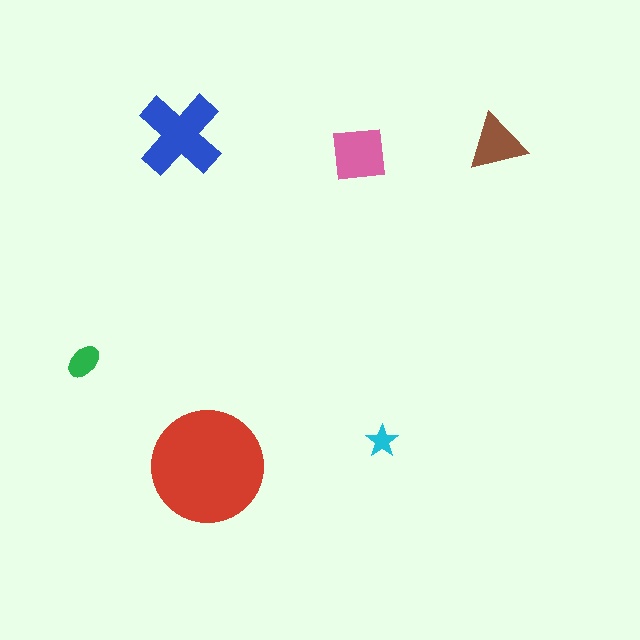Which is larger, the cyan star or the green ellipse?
The green ellipse.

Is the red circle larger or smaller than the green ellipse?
Larger.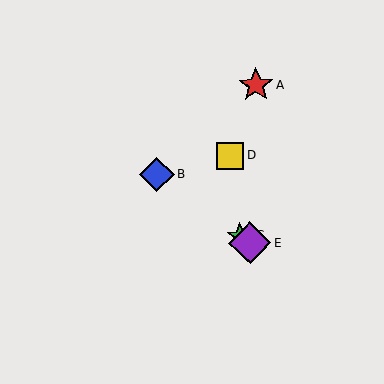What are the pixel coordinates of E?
Object E is at (250, 243).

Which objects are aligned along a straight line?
Objects B, C, E are aligned along a straight line.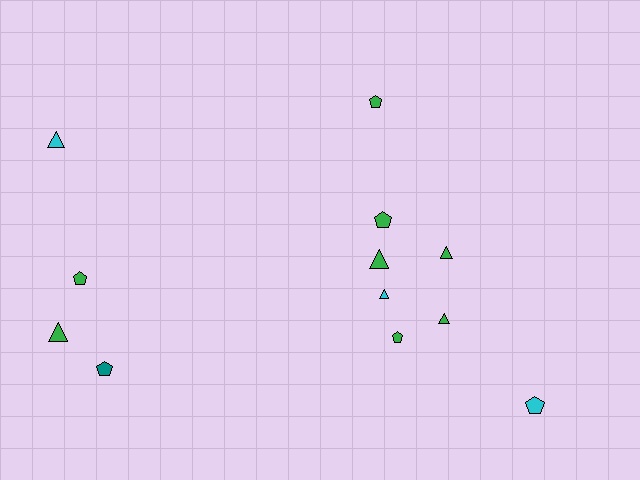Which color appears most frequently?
Green, with 8 objects.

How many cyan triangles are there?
There are 2 cyan triangles.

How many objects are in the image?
There are 12 objects.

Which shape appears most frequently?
Pentagon, with 6 objects.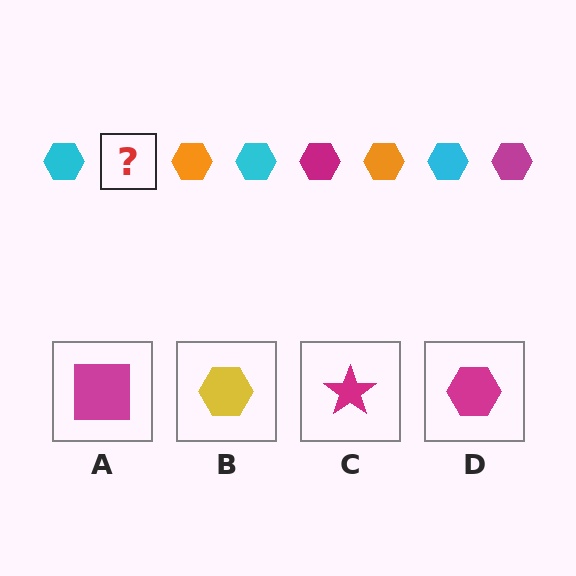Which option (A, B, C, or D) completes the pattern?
D.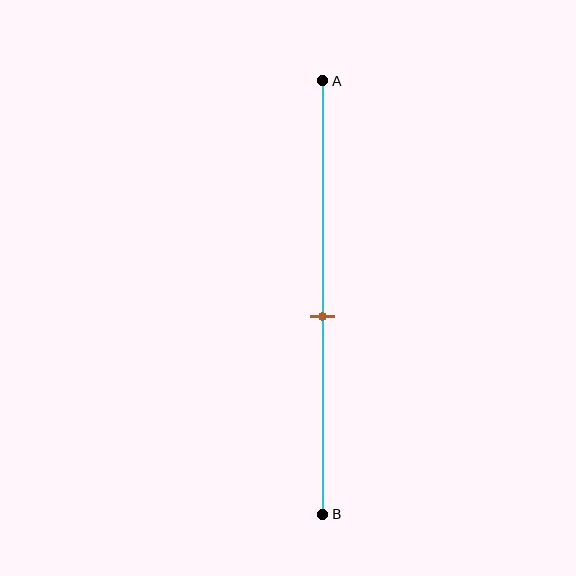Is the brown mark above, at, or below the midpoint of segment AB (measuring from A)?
The brown mark is below the midpoint of segment AB.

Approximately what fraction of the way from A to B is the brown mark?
The brown mark is approximately 55% of the way from A to B.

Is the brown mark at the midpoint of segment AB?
No, the mark is at about 55% from A, not at the 50% midpoint.